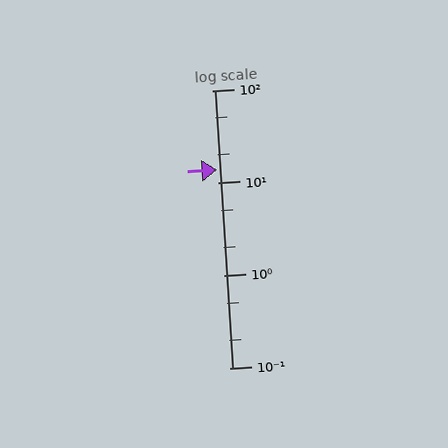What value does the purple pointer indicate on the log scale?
The pointer indicates approximately 14.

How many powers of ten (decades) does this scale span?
The scale spans 3 decades, from 0.1 to 100.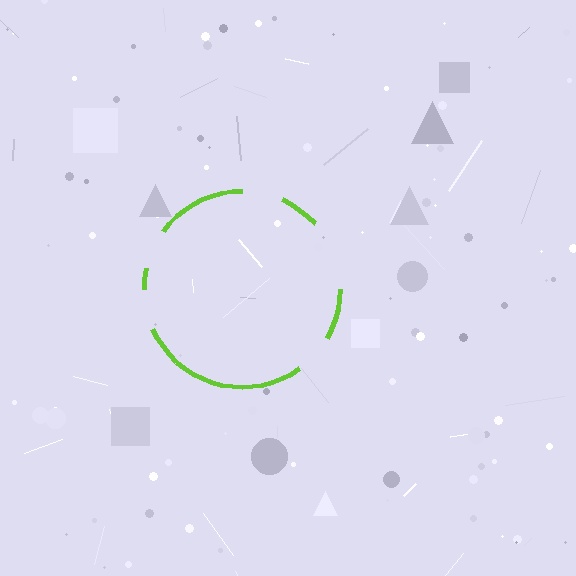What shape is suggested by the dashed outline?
The dashed outline suggests a circle.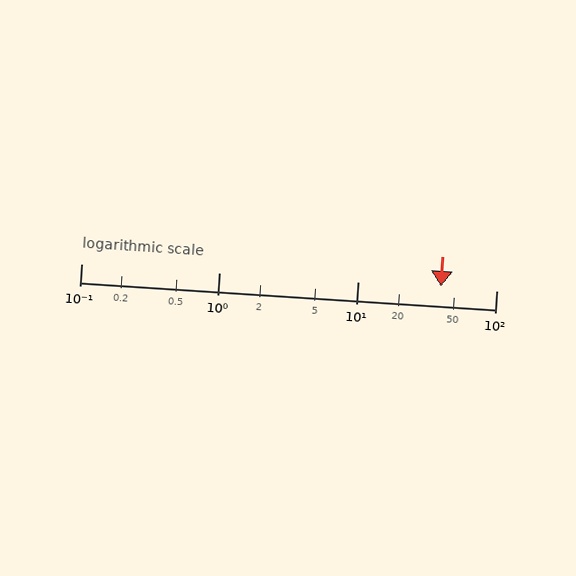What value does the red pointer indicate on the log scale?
The pointer indicates approximately 40.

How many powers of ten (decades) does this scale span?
The scale spans 3 decades, from 0.1 to 100.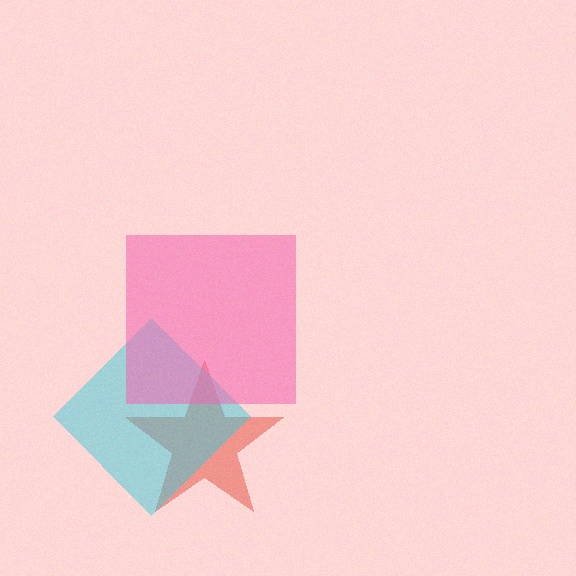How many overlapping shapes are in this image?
There are 3 overlapping shapes in the image.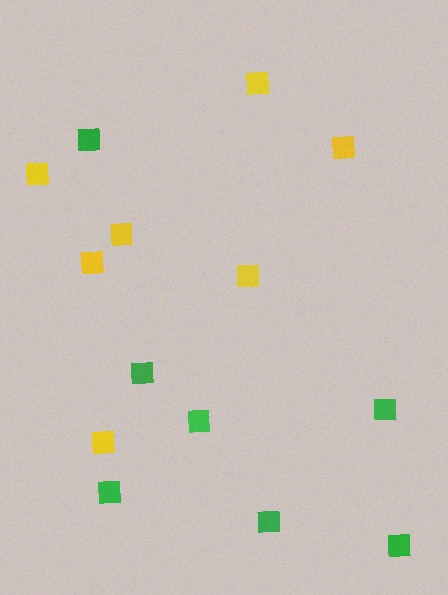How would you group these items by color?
There are 2 groups: one group of yellow squares (7) and one group of green squares (7).